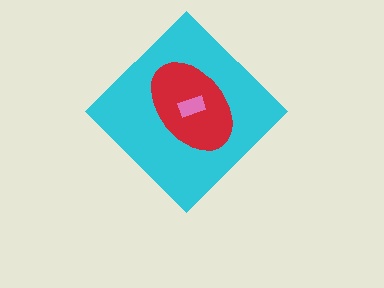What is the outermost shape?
The cyan diamond.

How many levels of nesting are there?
3.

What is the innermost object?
The pink rectangle.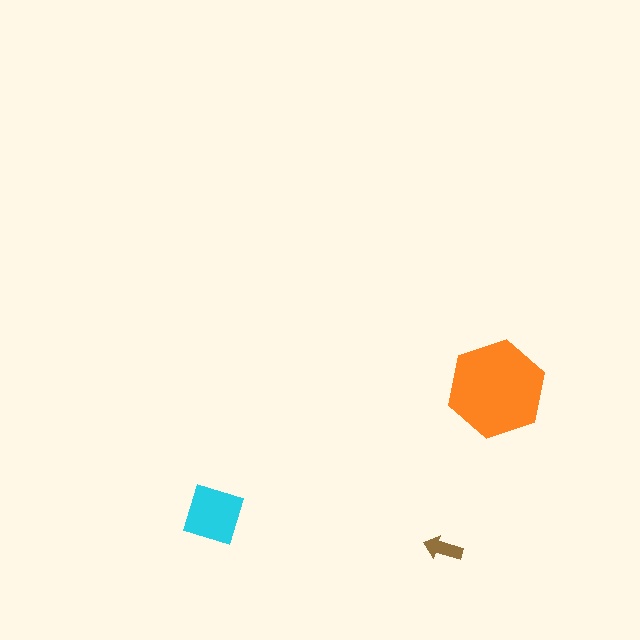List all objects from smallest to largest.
The brown arrow, the cyan diamond, the orange hexagon.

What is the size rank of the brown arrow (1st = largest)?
3rd.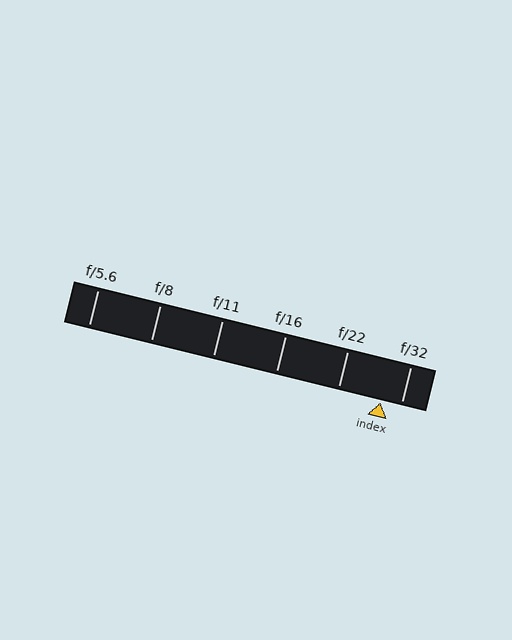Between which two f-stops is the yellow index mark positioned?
The index mark is between f/22 and f/32.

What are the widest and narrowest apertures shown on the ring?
The widest aperture shown is f/5.6 and the narrowest is f/32.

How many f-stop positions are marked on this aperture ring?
There are 6 f-stop positions marked.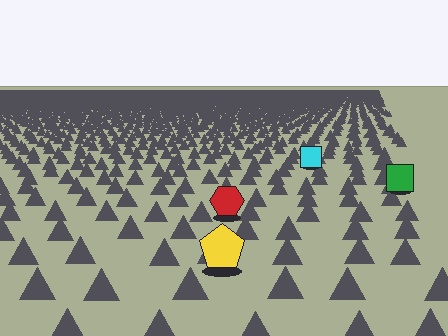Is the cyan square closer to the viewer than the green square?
No. The green square is closer — you can tell from the texture gradient: the ground texture is coarser near it.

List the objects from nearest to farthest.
From nearest to farthest: the yellow pentagon, the red hexagon, the green square, the cyan square.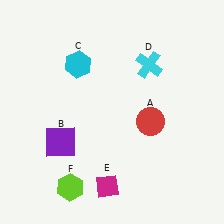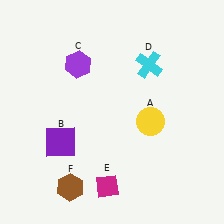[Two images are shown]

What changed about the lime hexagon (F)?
In Image 1, F is lime. In Image 2, it changed to brown.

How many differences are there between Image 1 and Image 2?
There are 3 differences between the two images.